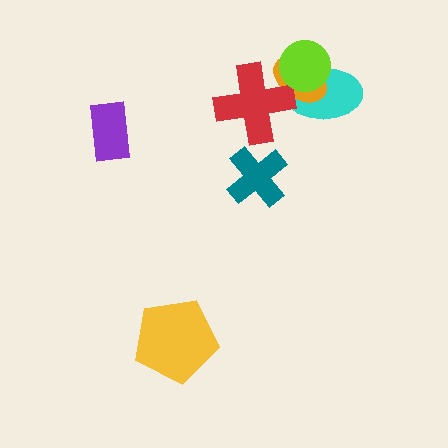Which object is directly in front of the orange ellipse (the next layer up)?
The red cross is directly in front of the orange ellipse.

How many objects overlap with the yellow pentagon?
0 objects overlap with the yellow pentagon.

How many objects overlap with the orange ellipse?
3 objects overlap with the orange ellipse.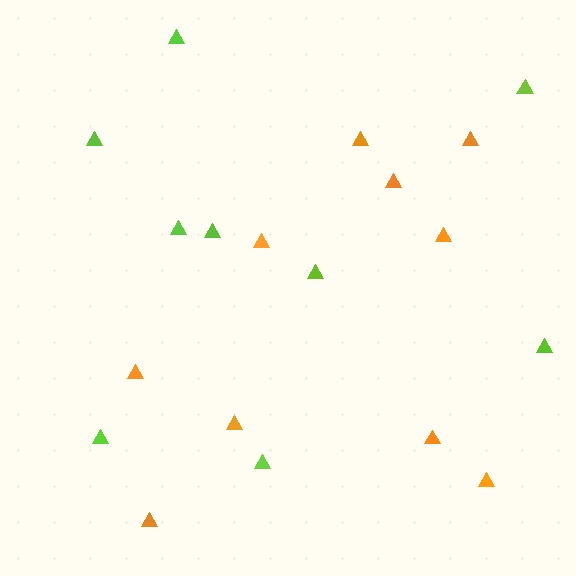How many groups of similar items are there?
There are 2 groups: one group of lime triangles (9) and one group of orange triangles (10).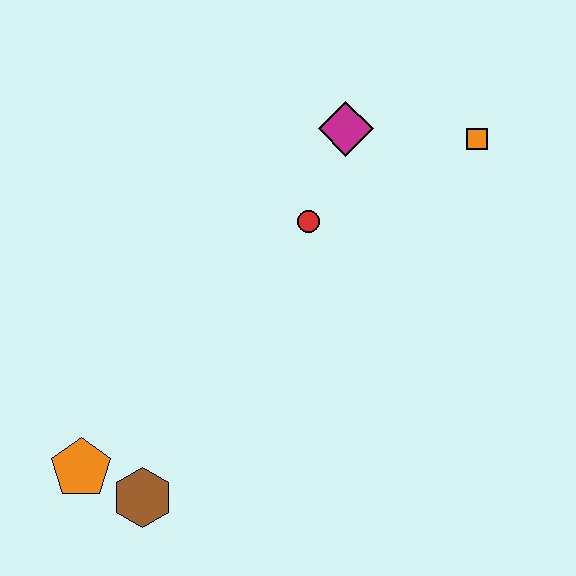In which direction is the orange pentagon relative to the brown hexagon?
The orange pentagon is to the left of the brown hexagon.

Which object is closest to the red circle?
The magenta diamond is closest to the red circle.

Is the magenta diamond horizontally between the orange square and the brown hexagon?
Yes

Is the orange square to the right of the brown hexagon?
Yes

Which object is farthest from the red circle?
The orange pentagon is farthest from the red circle.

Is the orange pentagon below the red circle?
Yes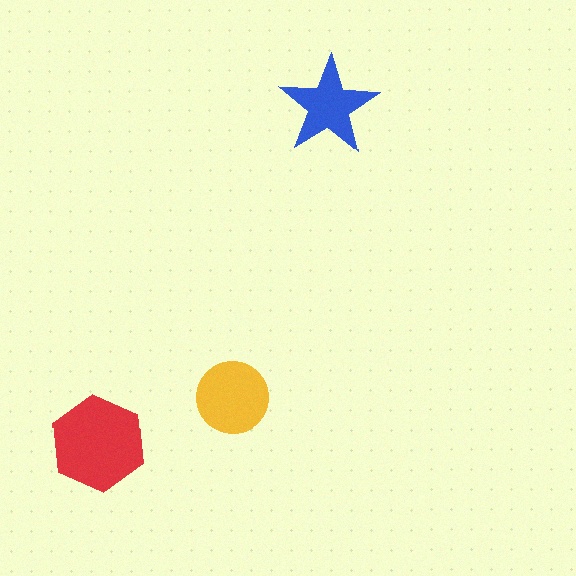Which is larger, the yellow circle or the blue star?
The yellow circle.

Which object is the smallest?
The blue star.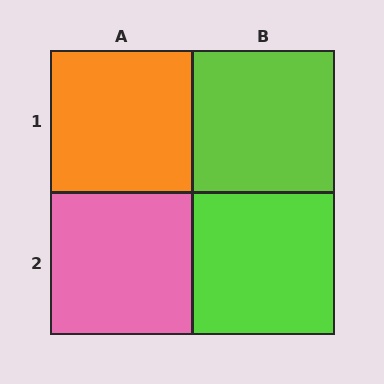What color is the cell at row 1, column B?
Lime.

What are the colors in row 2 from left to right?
Pink, lime.